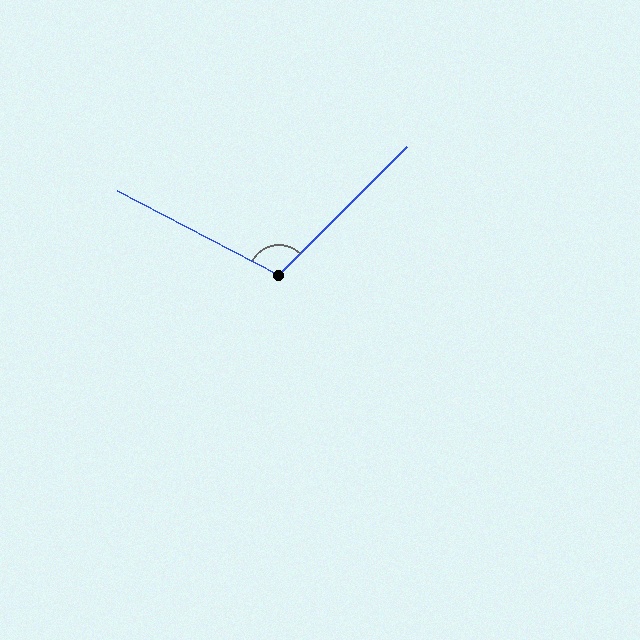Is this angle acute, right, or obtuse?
It is obtuse.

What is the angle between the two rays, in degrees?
Approximately 108 degrees.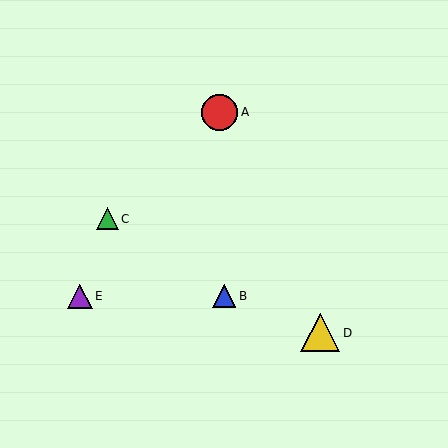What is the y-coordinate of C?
Object C is at y≈219.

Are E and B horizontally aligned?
Yes, both are at y≈296.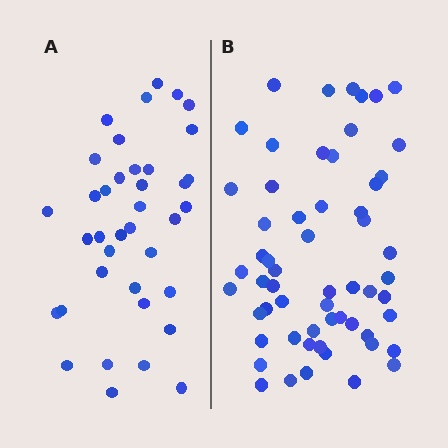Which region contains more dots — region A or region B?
Region B (the right region) has more dots.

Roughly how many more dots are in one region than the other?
Region B has approximately 20 more dots than region A.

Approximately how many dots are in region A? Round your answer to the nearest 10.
About 40 dots. (The exact count is 38, which rounds to 40.)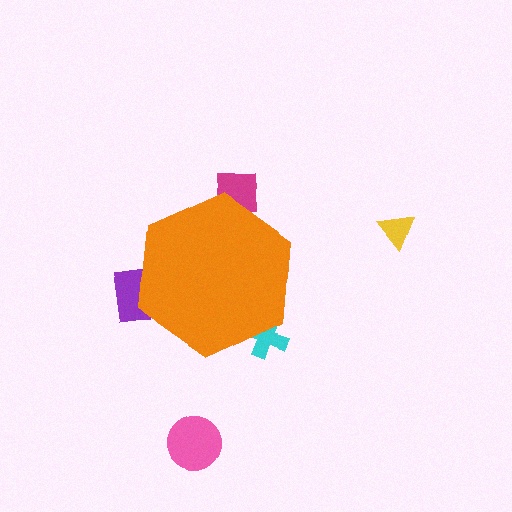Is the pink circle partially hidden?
No, the pink circle is fully visible.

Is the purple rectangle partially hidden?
Yes, the purple rectangle is partially hidden behind the orange hexagon.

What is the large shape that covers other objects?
An orange hexagon.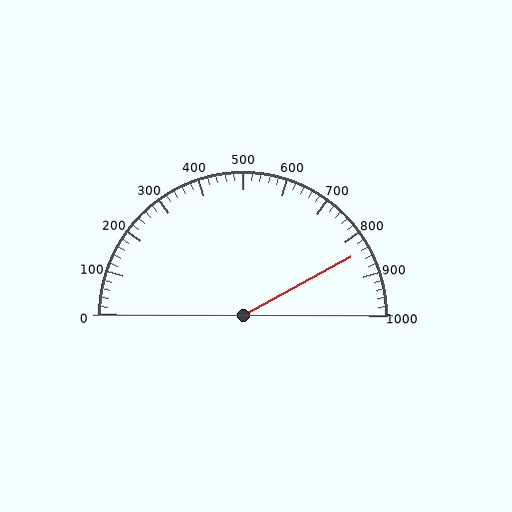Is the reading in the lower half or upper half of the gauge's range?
The reading is in the upper half of the range (0 to 1000).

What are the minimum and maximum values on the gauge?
The gauge ranges from 0 to 1000.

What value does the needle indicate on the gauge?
The needle indicates approximately 840.